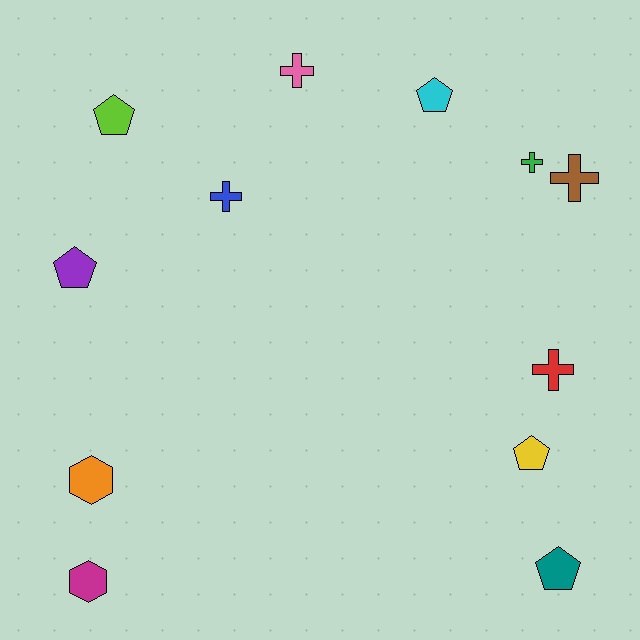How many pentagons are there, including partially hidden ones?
There are 5 pentagons.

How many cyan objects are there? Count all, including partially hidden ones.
There is 1 cyan object.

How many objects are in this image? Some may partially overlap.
There are 12 objects.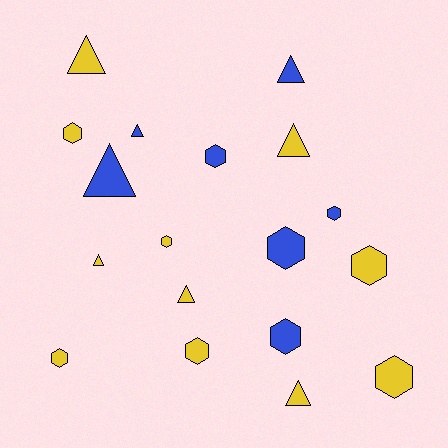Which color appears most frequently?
Yellow, with 11 objects.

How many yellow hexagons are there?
There are 6 yellow hexagons.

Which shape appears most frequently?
Hexagon, with 10 objects.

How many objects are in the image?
There are 18 objects.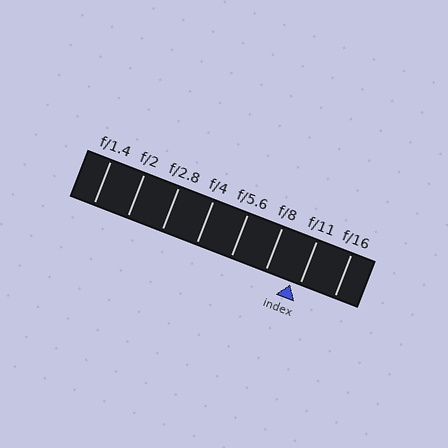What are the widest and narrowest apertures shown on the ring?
The widest aperture shown is f/1.4 and the narrowest is f/16.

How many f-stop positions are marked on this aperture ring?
There are 8 f-stop positions marked.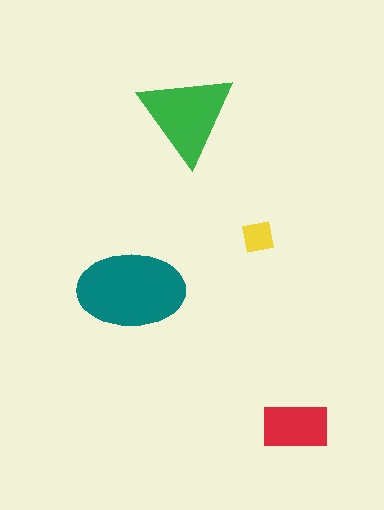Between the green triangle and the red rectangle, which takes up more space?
The green triangle.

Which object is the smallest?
The yellow square.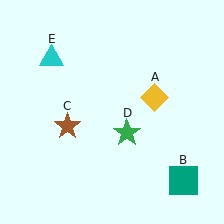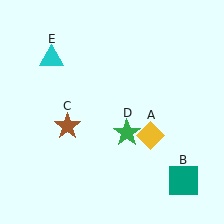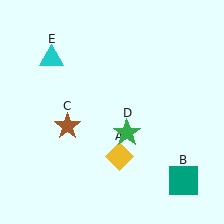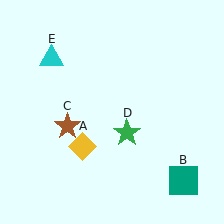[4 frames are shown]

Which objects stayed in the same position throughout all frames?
Teal square (object B) and brown star (object C) and green star (object D) and cyan triangle (object E) remained stationary.